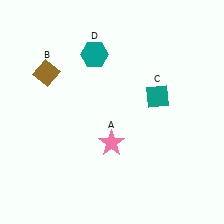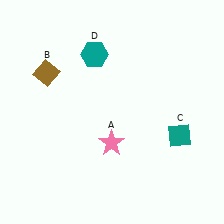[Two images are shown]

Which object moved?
The teal diamond (C) moved down.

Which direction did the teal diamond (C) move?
The teal diamond (C) moved down.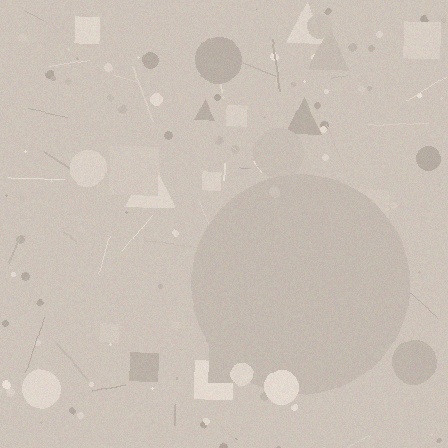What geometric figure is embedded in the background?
A circle is embedded in the background.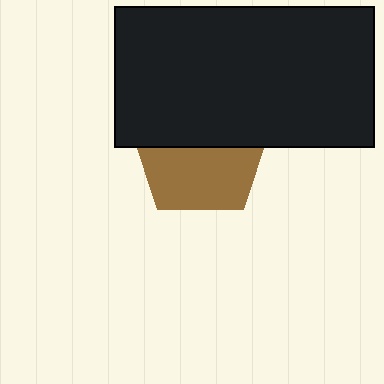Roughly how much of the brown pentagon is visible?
About half of it is visible (roughly 51%).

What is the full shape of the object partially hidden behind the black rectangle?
The partially hidden object is a brown pentagon.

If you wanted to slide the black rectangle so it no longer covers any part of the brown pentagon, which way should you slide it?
Slide it up — that is the most direct way to separate the two shapes.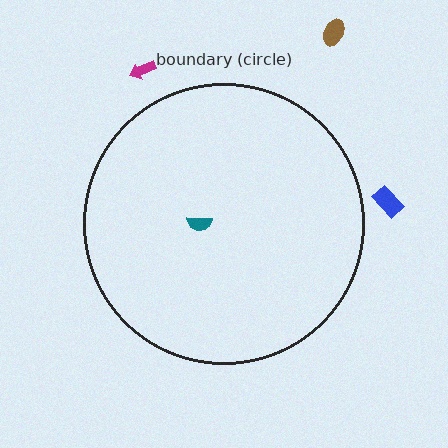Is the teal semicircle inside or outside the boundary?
Inside.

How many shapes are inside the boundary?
1 inside, 3 outside.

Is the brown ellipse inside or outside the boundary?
Outside.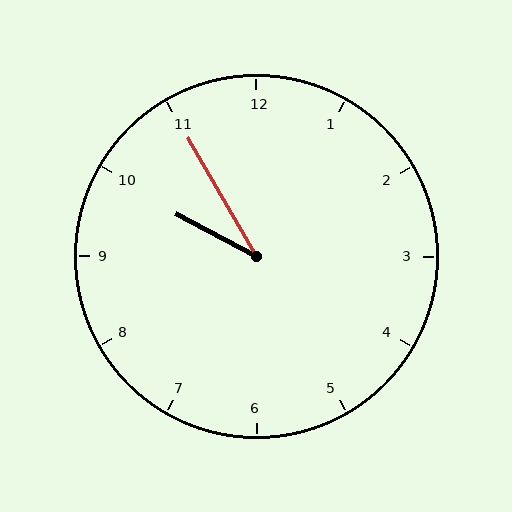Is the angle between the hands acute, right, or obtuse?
It is acute.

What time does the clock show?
9:55.